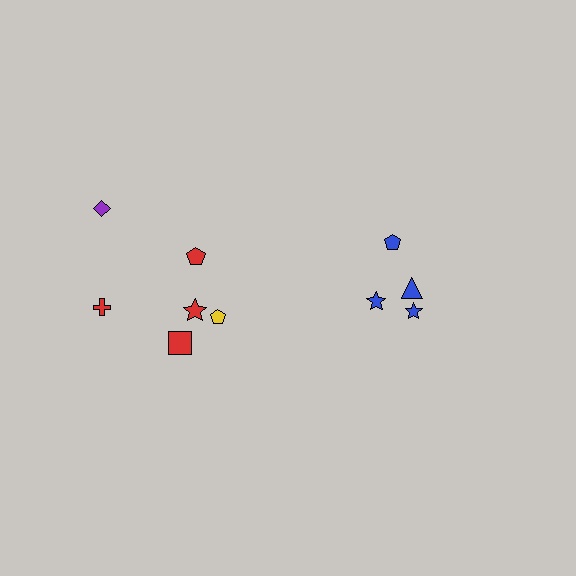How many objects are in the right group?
There are 4 objects.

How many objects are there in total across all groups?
There are 10 objects.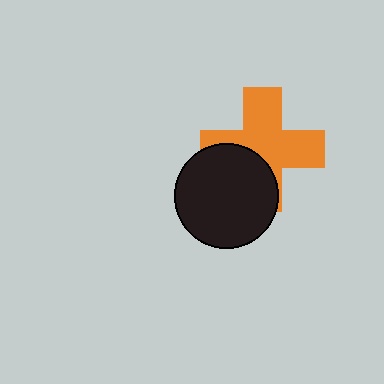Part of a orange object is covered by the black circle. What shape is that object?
It is a cross.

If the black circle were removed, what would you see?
You would see the complete orange cross.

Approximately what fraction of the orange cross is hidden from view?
Roughly 35% of the orange cross is hidden behind the black circle.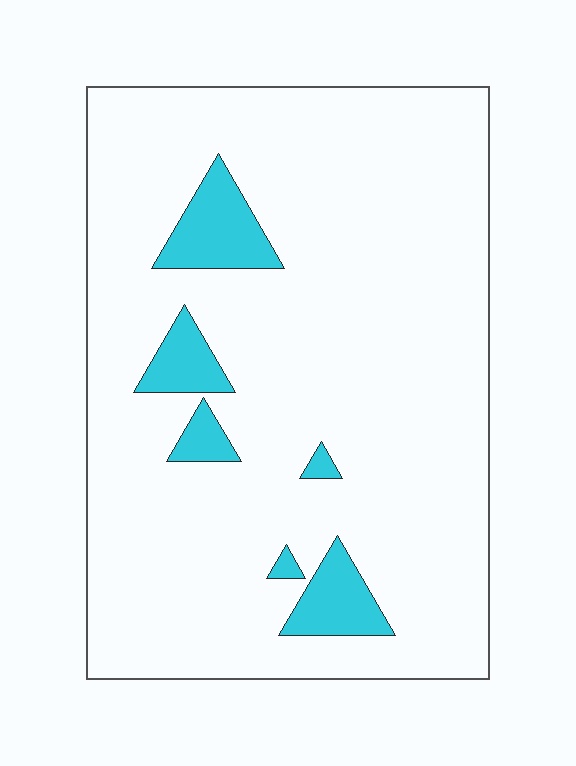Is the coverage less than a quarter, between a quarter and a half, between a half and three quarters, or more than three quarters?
Less than a quarter.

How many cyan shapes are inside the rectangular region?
6.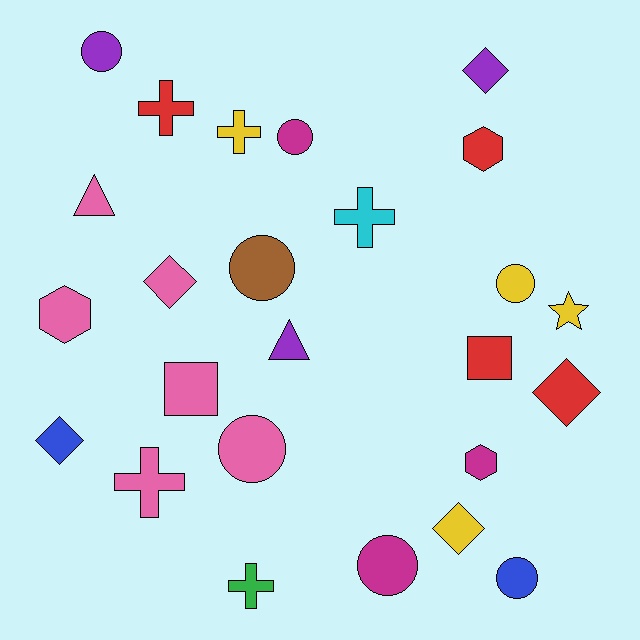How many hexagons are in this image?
There are 3 hexagons.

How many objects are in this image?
There are 25 objects.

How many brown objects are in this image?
There is 1 brown object.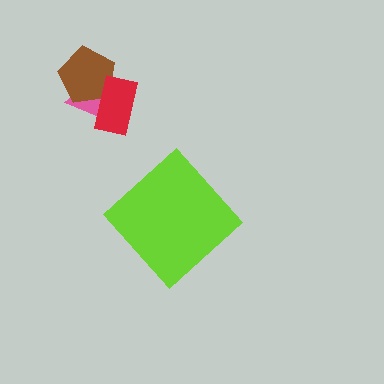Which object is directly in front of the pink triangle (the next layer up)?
The brown pentagon is directly in front of the pink triangle.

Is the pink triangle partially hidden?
Yes, it is partially covered by another shape.